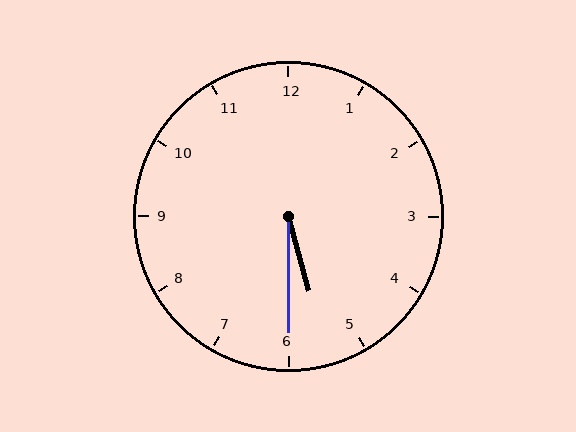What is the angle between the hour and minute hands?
Approximately 15 degrees.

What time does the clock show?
5:30.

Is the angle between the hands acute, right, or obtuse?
It is acute.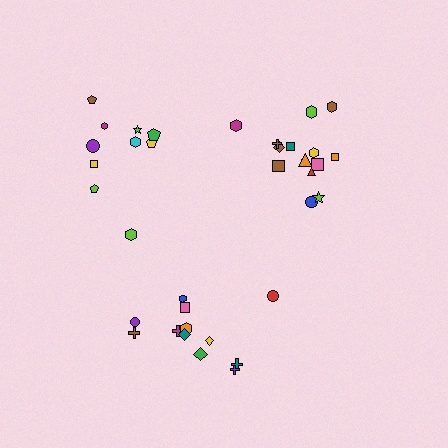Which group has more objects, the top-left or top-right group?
The top-right group.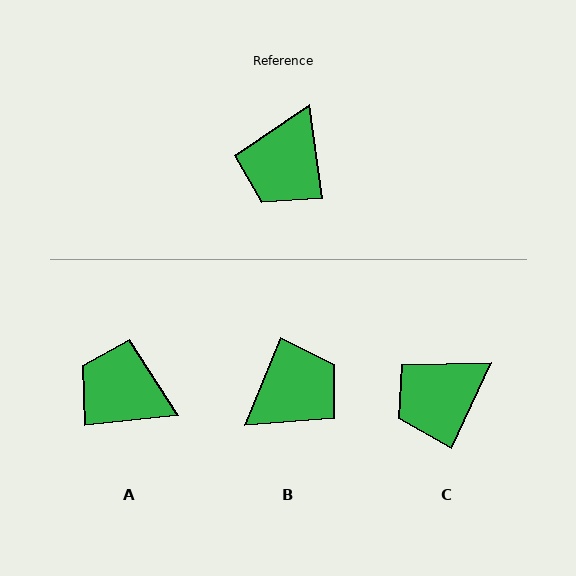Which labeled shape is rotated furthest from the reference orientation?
B, about 150 degrees away.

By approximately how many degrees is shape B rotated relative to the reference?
Approximately 150 degrees counter-clockwise.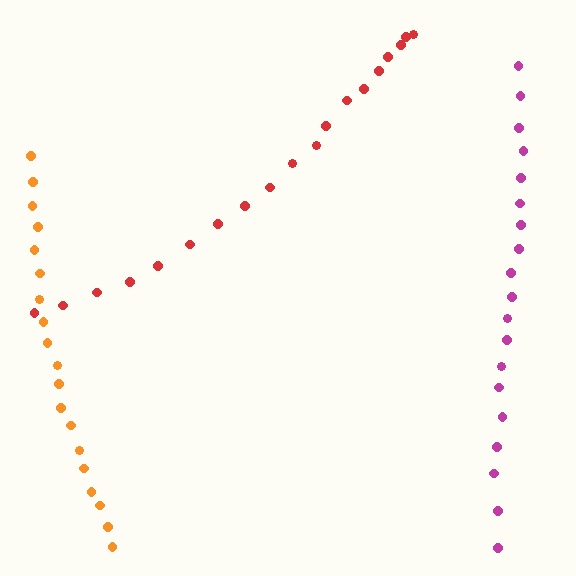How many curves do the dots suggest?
There are 3 distinct paths.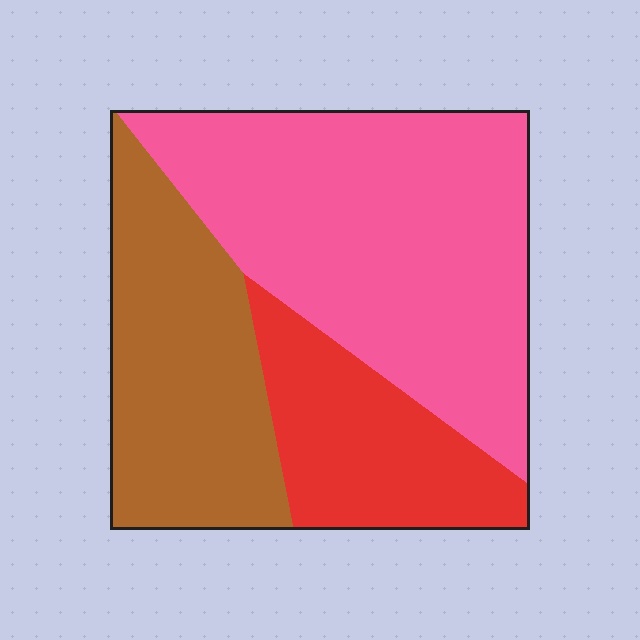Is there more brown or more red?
Brown.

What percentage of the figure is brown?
Brown takes up between a quarter and a half of the figure.